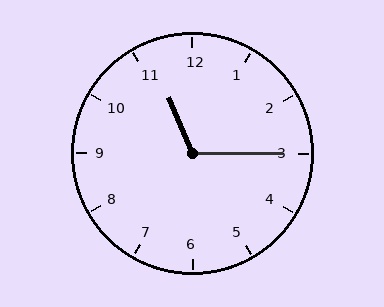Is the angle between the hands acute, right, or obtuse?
It is obtuse.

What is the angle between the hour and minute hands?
Approximately 112 degrees.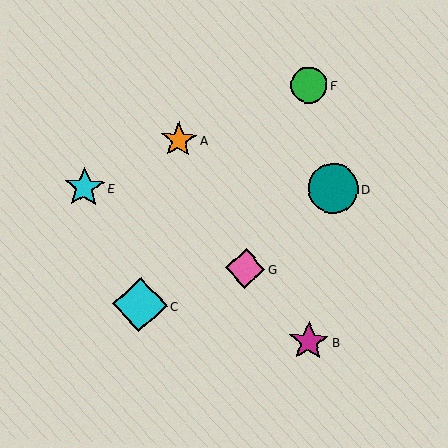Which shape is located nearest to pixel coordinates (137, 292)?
The cyan diamond (labeled C) at (140, 305) is nearest to that location.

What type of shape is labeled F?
Shape F is a green circle.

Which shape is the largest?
The cyan diamond (labeled C) is the largest.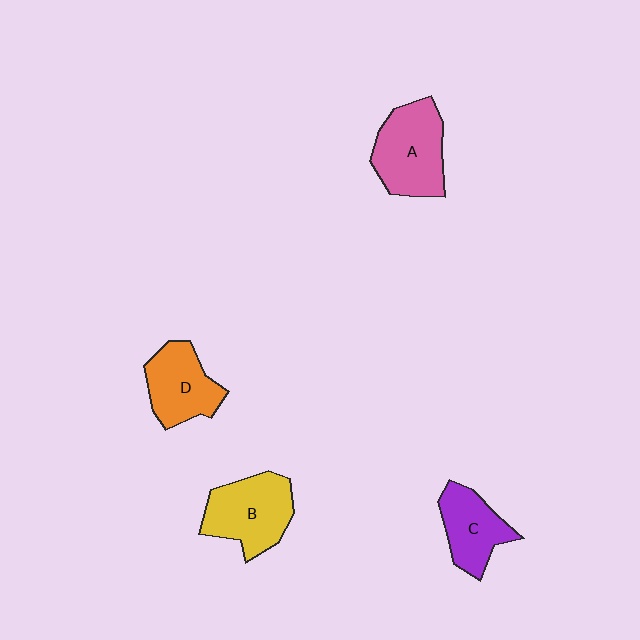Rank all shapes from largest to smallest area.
From largest to smallest: A (pink), B (yellow), D (orange), C (purple).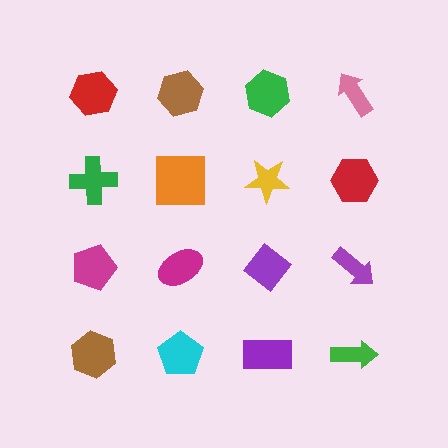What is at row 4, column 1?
A brown hexagon.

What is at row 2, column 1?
A green cross.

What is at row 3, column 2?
A magenta ellipse.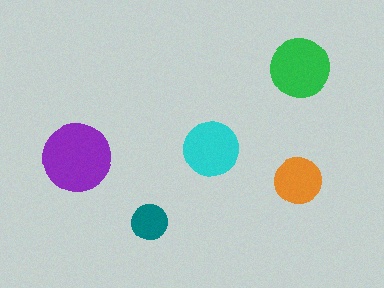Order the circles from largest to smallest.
the purple one, the green one, the cyan one, the orange one, the teal one.